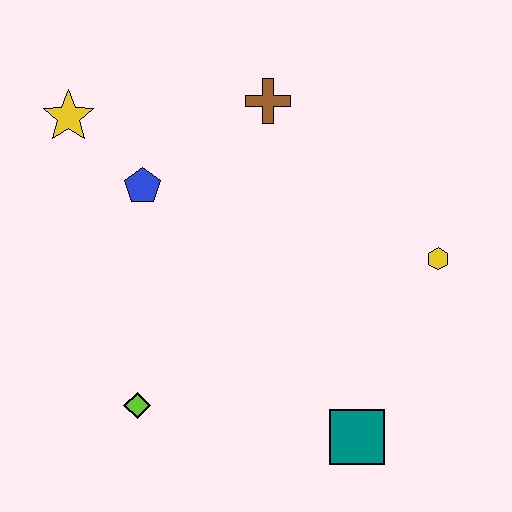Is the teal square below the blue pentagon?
Yes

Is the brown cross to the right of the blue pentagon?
Yes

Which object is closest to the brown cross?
The blue pentagon is closest to the brown cross.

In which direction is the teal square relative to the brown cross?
The teal square is below the brown cross.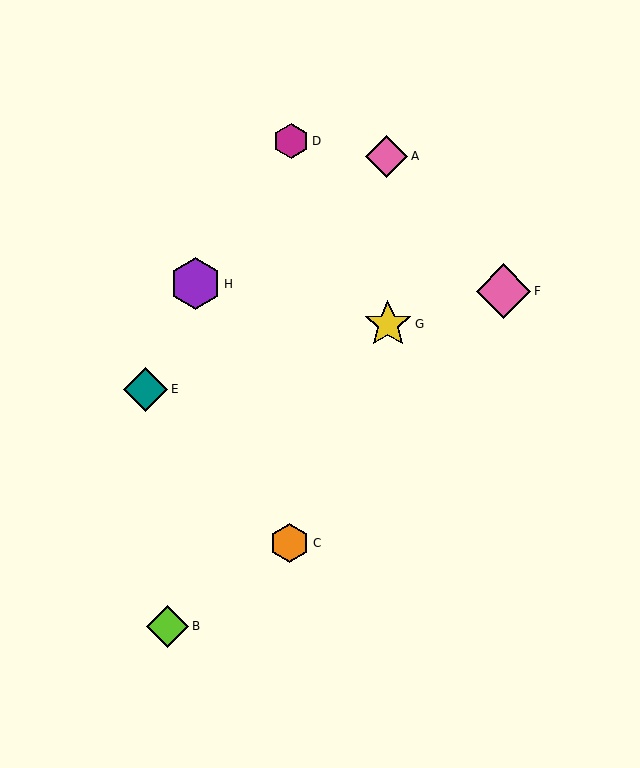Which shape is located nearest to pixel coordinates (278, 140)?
The magenta hexagon (labeled D) at (291, 141) is nearest to that location.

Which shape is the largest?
The pink diamond (labeled F) is the largest.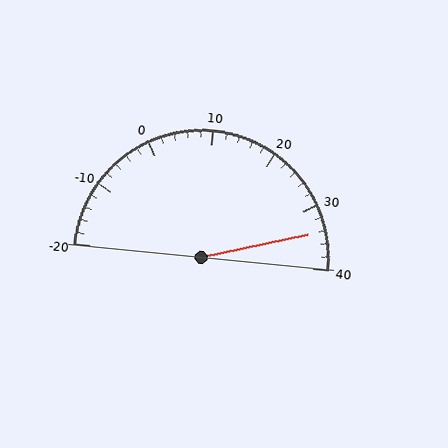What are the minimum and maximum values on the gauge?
The gauge ranges from -20 to 40.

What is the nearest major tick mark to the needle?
The nearest major tick mark is 30.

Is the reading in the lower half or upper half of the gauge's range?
The reading is in the upper half of the range (-20 to 40).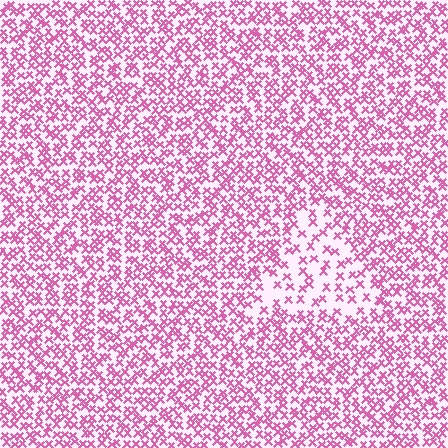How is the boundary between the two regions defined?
The boundary is defined by a change in element density (approximately 2.1x ratio). All elements are the same color, size, and shape.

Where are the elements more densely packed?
The elements are more densely packed outside the triangle boundary.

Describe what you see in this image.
The image contains small pink elements arranged at two different densities. A triangle-shaped region is visible where the elements are less densely packed than the surrounding area.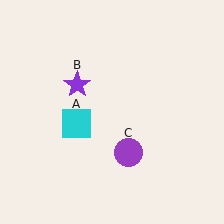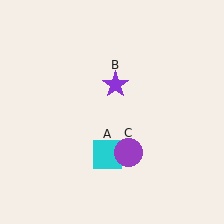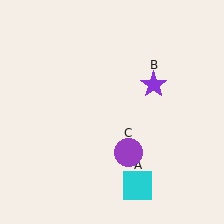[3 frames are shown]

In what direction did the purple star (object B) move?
The purple star (object B) moved right.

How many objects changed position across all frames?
2 objects changed position: cyan square (object A), purple star (object B).